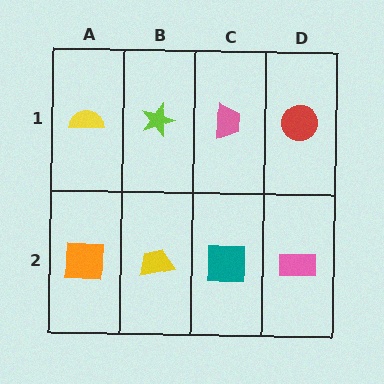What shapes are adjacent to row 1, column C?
A teal square (row 2, column C), a lime star (row 1, column B), a red circle (row 1, column D).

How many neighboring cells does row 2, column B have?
3.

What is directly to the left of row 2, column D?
A teal square.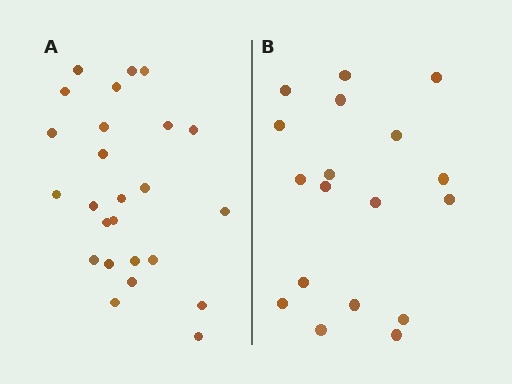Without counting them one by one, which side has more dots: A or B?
Region A (the left region) has more dots.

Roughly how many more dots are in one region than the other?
Region A has roughly 8 or so more dots than region B.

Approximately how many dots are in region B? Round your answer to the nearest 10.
About 20 dots. (The exact count is 18, which rounds to 20.)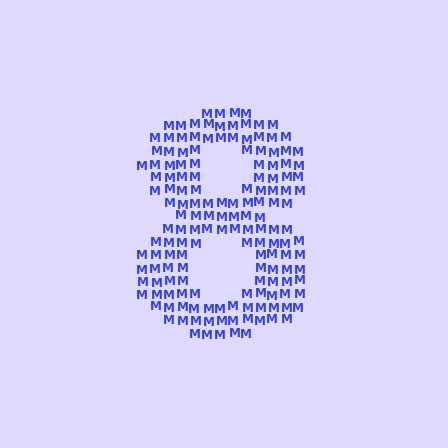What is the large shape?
The large shape is the digit 8.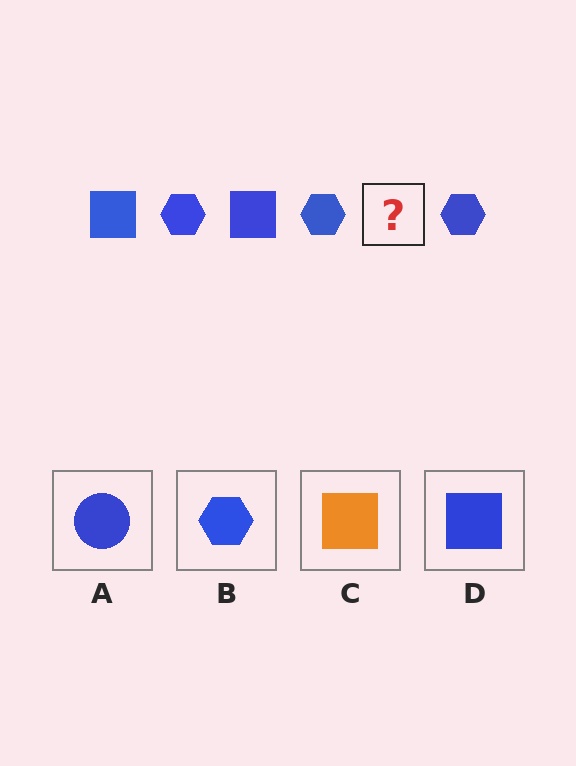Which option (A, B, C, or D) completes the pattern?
D.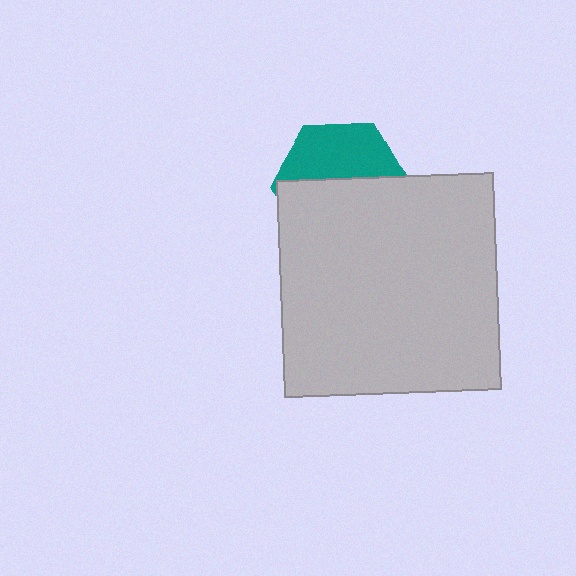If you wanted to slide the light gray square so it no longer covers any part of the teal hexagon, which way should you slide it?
Slide it down — that is the most direct way to separate the two shapes.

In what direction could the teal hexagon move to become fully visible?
The teal hexagon could move up. That would shift it out from behind the light gray square entirely.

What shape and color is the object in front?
The object in front is a light gray square.